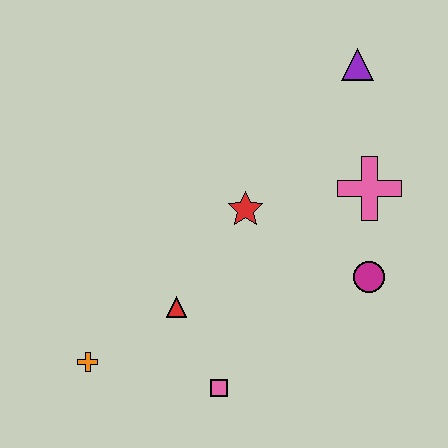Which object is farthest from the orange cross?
The purple triangle is farthest from the orange cross.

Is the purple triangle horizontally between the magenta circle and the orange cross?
Yes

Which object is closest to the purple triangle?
The pink cross is closest to the purple triangle.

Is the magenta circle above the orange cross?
Yes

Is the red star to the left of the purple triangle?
Yes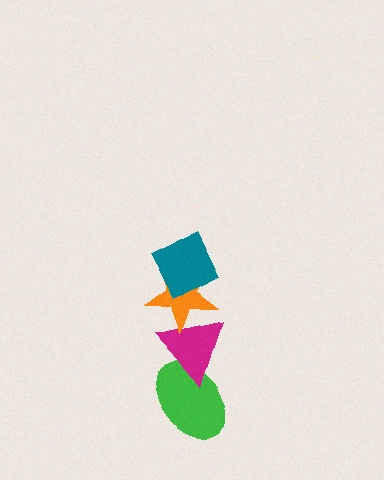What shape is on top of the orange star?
The teal diamond is on top of the orange star.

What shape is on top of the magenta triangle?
The orange star is on top of the magenta triangle.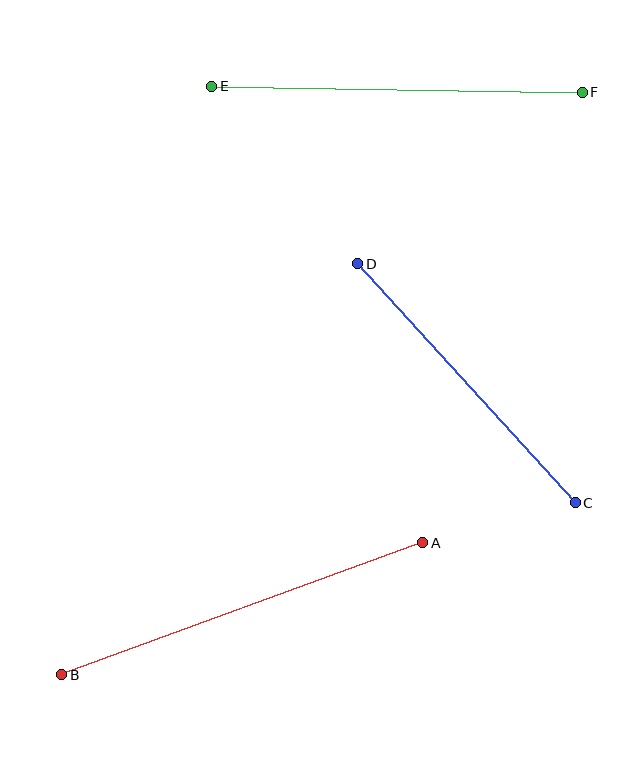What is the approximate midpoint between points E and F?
The midpoint is at approximately (397, 89) pixels.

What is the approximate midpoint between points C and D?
The midpoint is at approximately (466, 383) pixels.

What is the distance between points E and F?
The distance is approximately 371 pixels.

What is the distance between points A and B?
The distance is approximately 385 pixels.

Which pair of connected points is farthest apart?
Points A and B are farthest apart.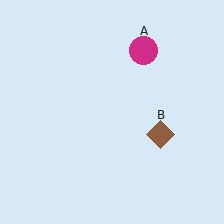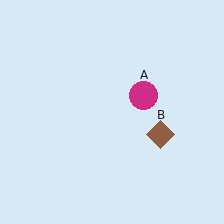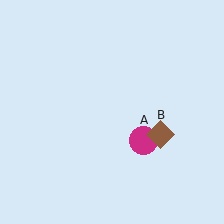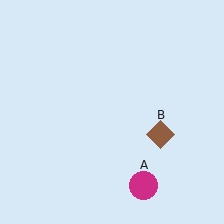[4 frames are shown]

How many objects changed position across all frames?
1 object changed position: magenta circle (object A).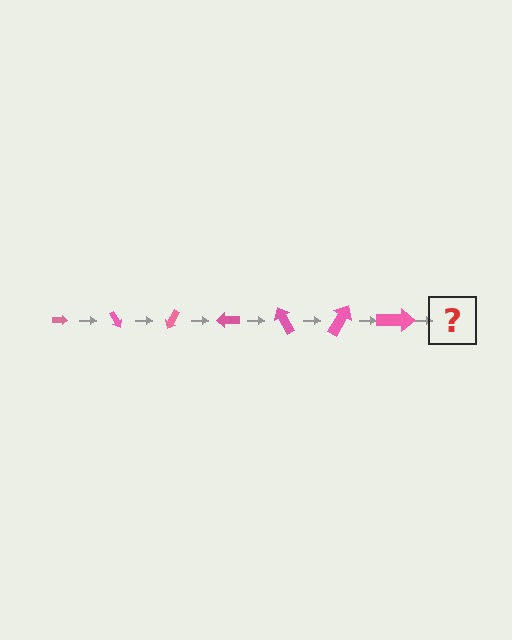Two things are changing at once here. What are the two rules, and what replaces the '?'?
The two rules are that the arrow grows larger each step and it rotates 60 degrees each step. The '?' should be an arrow, larger than the previous one and rotated 420 degrees from the start.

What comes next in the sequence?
The next element should be an arrow, larger than the previous one and rotated 420 degrees from the start.